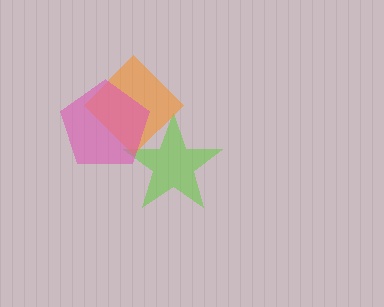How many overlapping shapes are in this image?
There are 3 overlapping shapes in the image.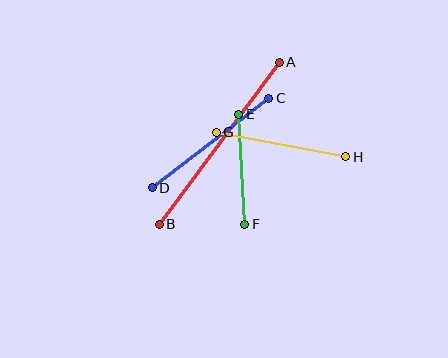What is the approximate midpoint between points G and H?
The midpoint is at approximately (281, 145) pixels.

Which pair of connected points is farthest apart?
Points A and B are farthest apart.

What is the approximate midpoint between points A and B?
The midpoint is at approximately (219, 143) pixels.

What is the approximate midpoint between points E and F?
The midpoint is at approximately (242, 169) pixels.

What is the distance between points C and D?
The distance is approximately 147 pixels.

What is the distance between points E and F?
The distance is approximately 110 pixels.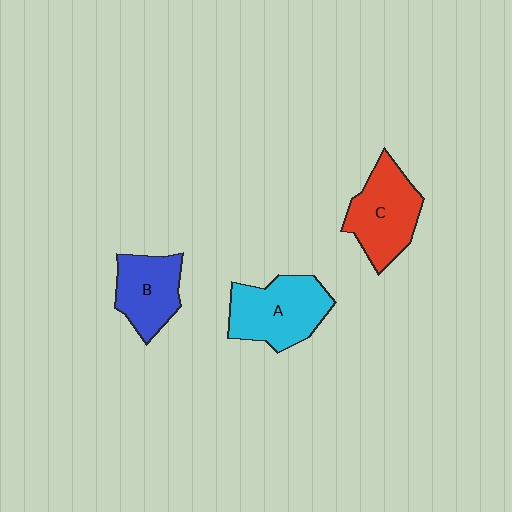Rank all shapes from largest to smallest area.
From largest to smallest: A (cyan), C (red), B (blue).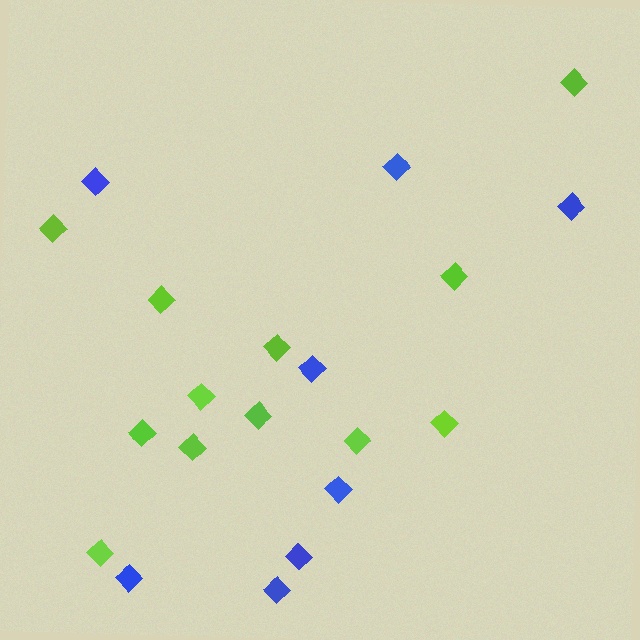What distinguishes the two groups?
There are 2 groups: one group of blue diamonds (8) and one group of lime diamonds (12).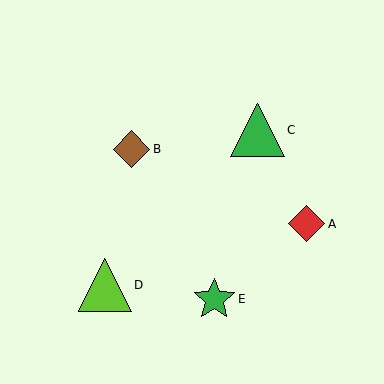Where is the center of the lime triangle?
The center of the lime triangle is at (105, 285).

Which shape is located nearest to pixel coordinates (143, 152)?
The brown diamond (labeled B) at (131, 149) is nearest to that location.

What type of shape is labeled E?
Shape E is a green star.